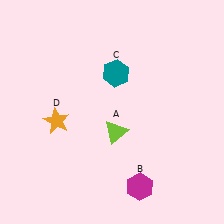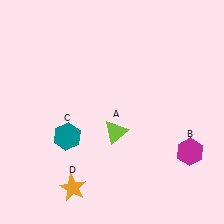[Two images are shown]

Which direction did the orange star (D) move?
The orange star (D) moved down.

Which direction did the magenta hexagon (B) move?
The magenta hexagon (B) moved right.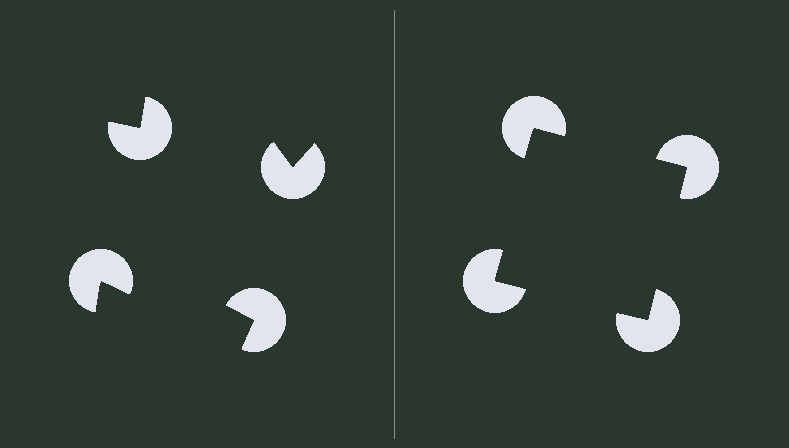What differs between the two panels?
The pac-man discs are positioned identically on both sides; only the wedge orientations differ. On the right they align to a square; on the left they are misaligned.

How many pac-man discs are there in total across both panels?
8 — 4 on each side.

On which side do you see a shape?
An illusory square appears on the right side. On the left side the wedge cuts are rotated, so no coherent shape forms.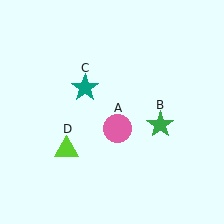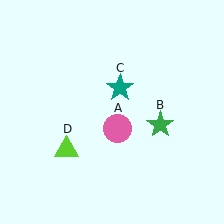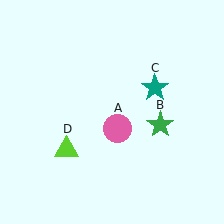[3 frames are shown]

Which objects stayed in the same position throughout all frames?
Pink circle (object A) and green star (object B) and lime triangle (object D) remained stationary.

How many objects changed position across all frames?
1 object changed position: teal star (object C).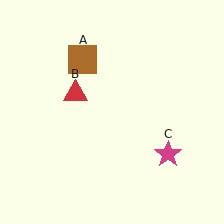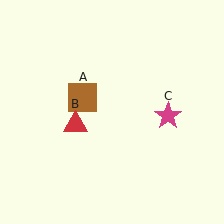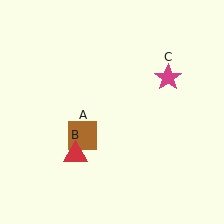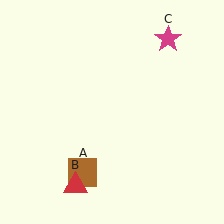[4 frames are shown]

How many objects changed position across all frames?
3 objects changed position: brown square (object A), red triangle (object B), magenta star (object C).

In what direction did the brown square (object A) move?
The brown square (object A) moved down.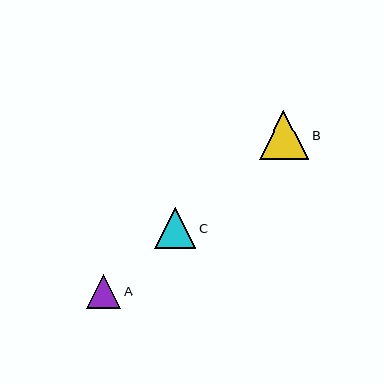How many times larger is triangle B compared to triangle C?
Triangle B is approximately 1.2 times the size of triangle C.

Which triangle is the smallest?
Triangle A is the smallest with a size of approximately 35 pixels.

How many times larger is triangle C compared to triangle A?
Triangle C is approximately 1.2 times the size of triangle A.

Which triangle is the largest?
Triangle B is the largest with a size of approximately 49 pixels.